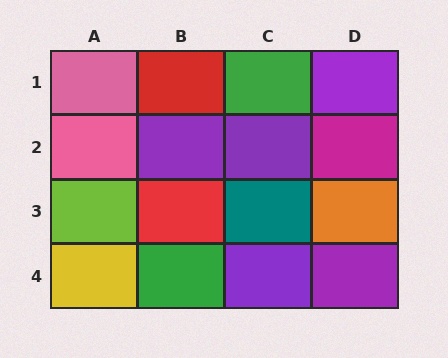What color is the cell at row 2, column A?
Pink.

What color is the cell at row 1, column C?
Green.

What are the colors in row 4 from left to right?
Yellow, green, purple, purple.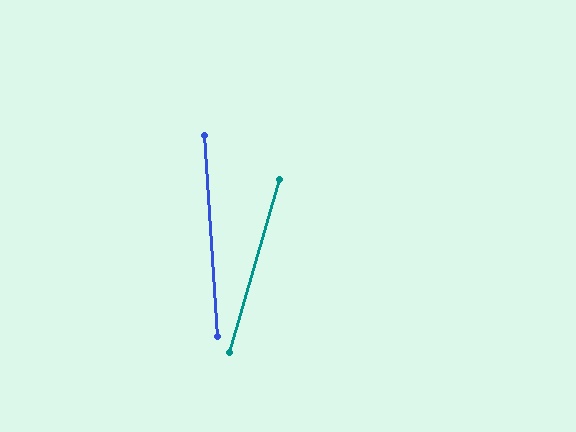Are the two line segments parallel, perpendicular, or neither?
Neither parallel nor perpendicular — they differ by about 20°.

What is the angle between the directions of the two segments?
Approximately 20 degrees.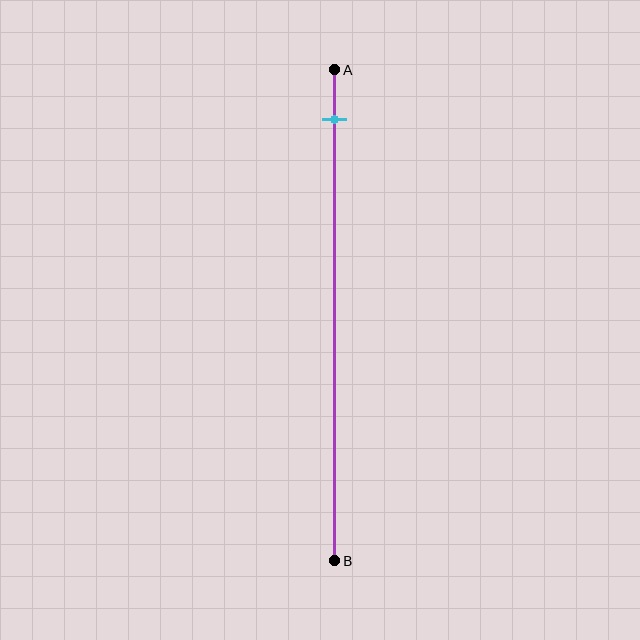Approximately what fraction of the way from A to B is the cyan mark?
The cyan mark is approximately 10% of the way from A to B.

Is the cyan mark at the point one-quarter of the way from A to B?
No, the mark is at about 10% from A, not at the 25% one-quarter point.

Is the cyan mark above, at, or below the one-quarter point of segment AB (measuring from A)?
The cyan mark is above the one-quarter point of segment AB.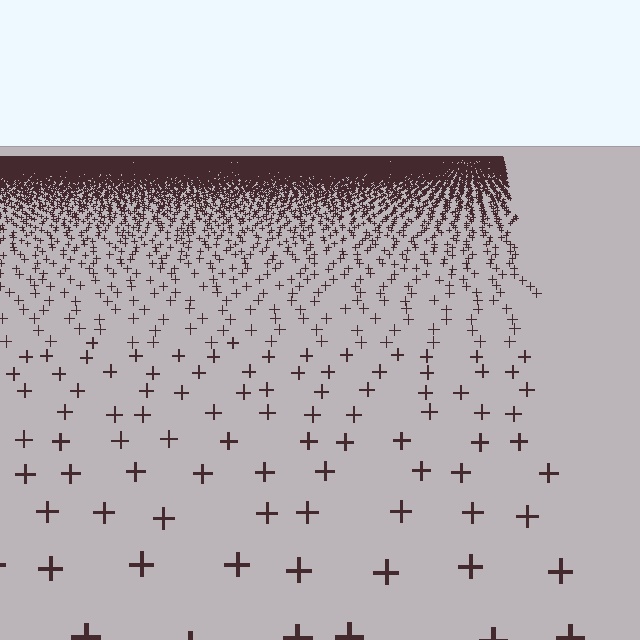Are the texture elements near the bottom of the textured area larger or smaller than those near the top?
Larger. Near the bottom, elements are closer to the viewer and appear at a bigger on-screen size.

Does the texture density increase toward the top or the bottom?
Density increases toward the top.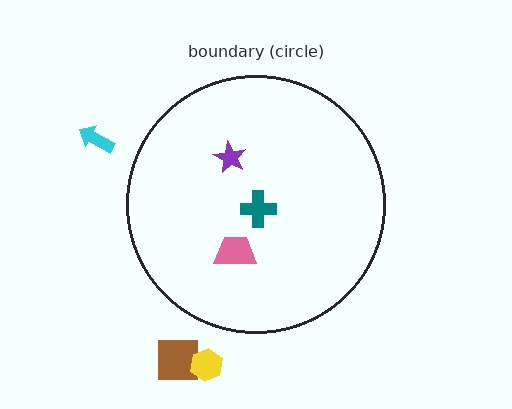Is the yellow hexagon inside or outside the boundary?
Outside.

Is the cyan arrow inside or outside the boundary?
Outside.